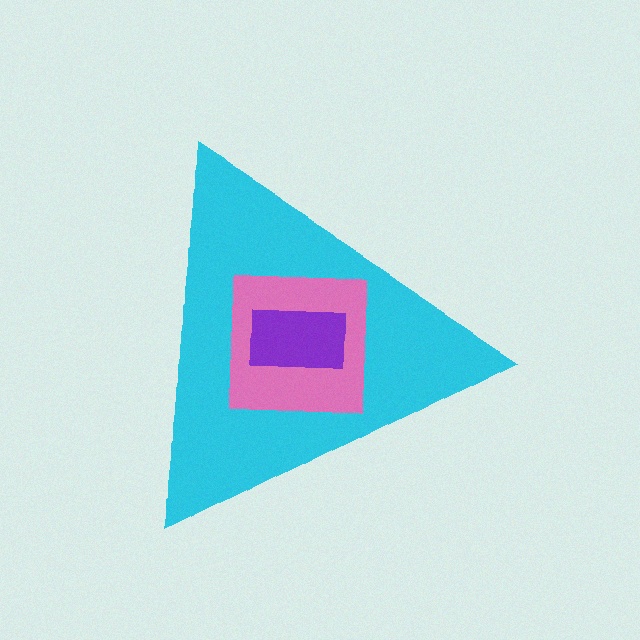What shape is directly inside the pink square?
The purple rectangle.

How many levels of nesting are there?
3.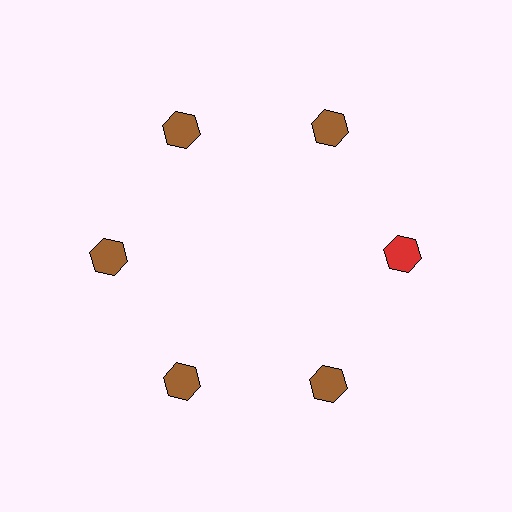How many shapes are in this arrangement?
There are 6 shapes arranged in a ring pattern.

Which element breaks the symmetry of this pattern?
The red hexagon at roughly the 3 o'clock position breaks the symmetry. All other shapes are brown hexagons.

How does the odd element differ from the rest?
It has a different color: red instead of brown.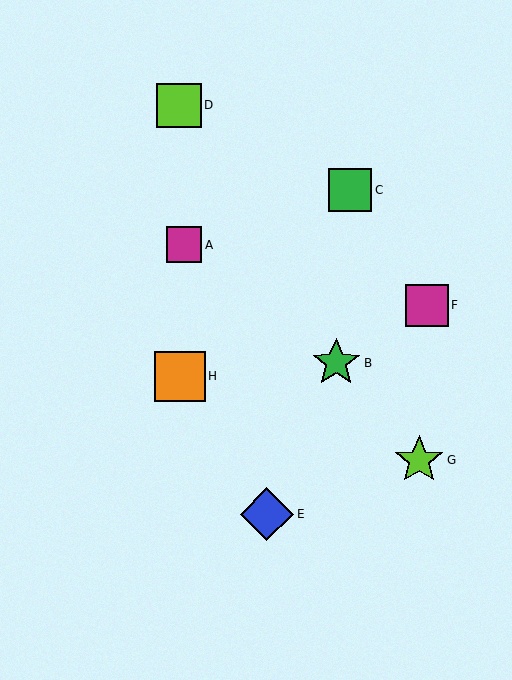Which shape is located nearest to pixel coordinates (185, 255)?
The magenta square (labeled A) at (184, 245) is nearest to that location.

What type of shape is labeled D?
Shape D is a lime square.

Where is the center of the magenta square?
The center of the magenta square is at (184, 245).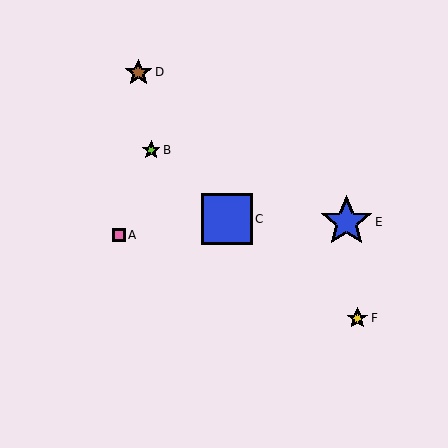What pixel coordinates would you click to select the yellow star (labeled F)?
Click at (357, 318) to select the yellow star F.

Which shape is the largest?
The blue star (labeled E) is the largest.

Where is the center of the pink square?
The center of the pink square is at (119, 235).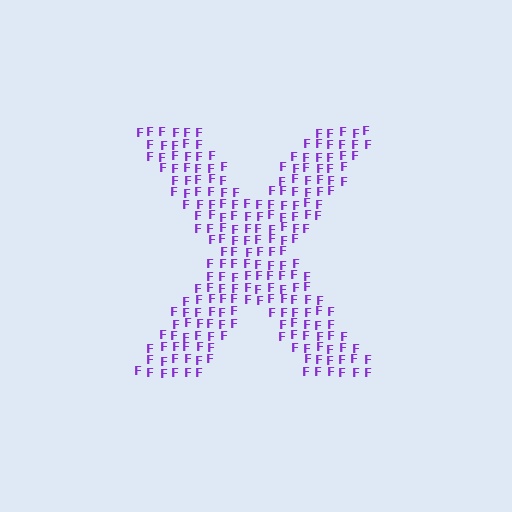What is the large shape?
The large shape is the letter X.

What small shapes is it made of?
It is made of small letter F's.